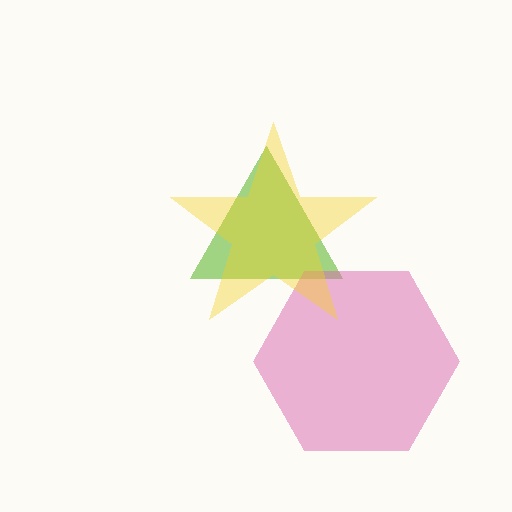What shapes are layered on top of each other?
The layered shapes are: a lime triangle, a pink hexagon, a yellow star.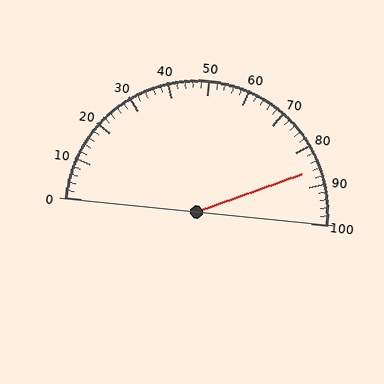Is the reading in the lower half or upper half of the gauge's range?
The reading is in the upper half of the range (0 to 100).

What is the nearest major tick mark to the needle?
The nearest major tick mark is 90.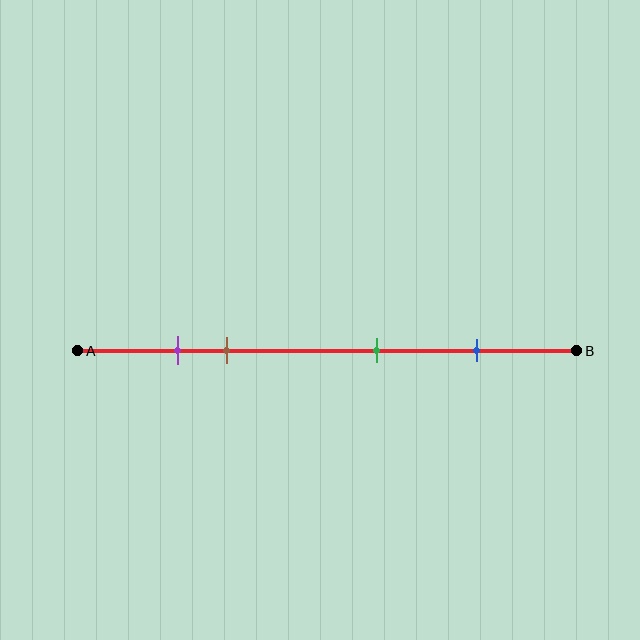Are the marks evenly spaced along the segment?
No, the marks are not evenly spaced.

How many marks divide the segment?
There are 4 marks dividing the segment.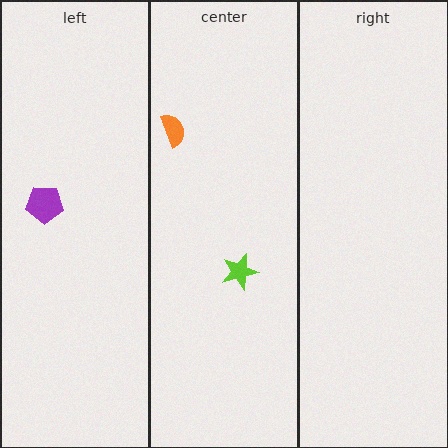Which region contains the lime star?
The center region.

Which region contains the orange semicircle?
The center region.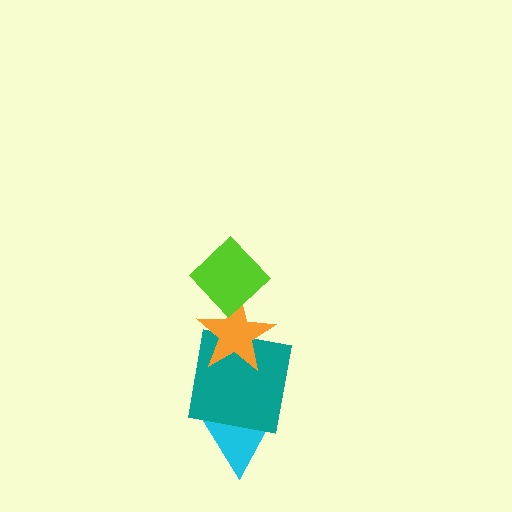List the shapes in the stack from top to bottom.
From top to bottom: the lime diamond, the orange star, the teal square, the cyan triangle.